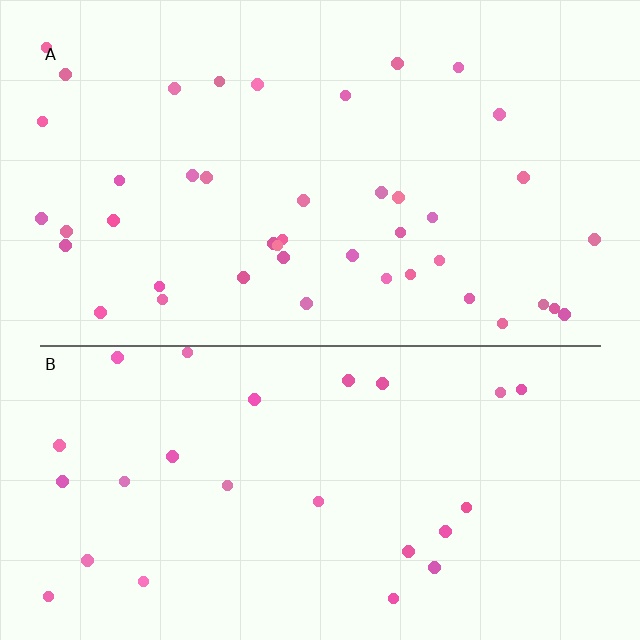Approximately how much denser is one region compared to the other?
Approximately 1.7× — region A over region B.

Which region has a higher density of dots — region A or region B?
A (the top).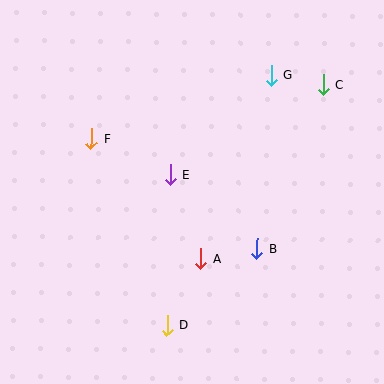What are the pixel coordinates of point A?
Point A is at (201, 259).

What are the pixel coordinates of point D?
Point D is at (167, 325).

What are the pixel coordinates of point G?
Point G is at (271, 75).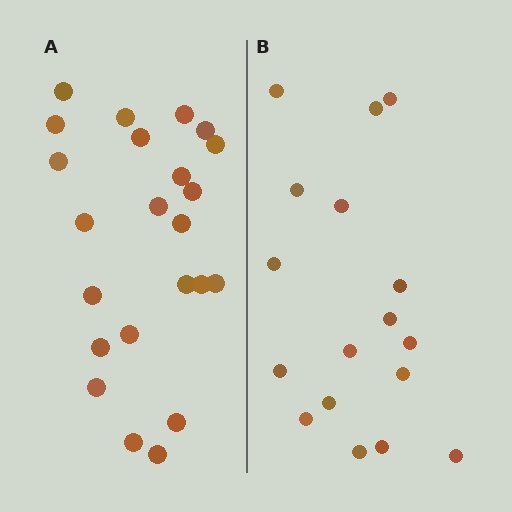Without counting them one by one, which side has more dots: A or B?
Region A (the left region) has more dots.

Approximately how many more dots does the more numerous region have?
Region A has about 6 more dots than region B.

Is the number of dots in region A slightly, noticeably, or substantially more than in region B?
Region A has noticeably more, but not dramatically so. The ratio is roughly 1.4 to 1.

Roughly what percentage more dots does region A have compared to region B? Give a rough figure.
About 35% more.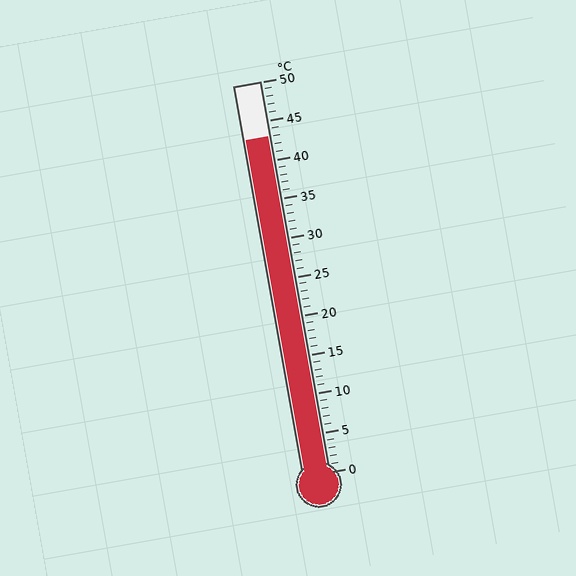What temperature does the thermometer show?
The thermometer shows approximately 43°C.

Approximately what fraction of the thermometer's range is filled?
The thermometer is filled to approximately 85% of its range.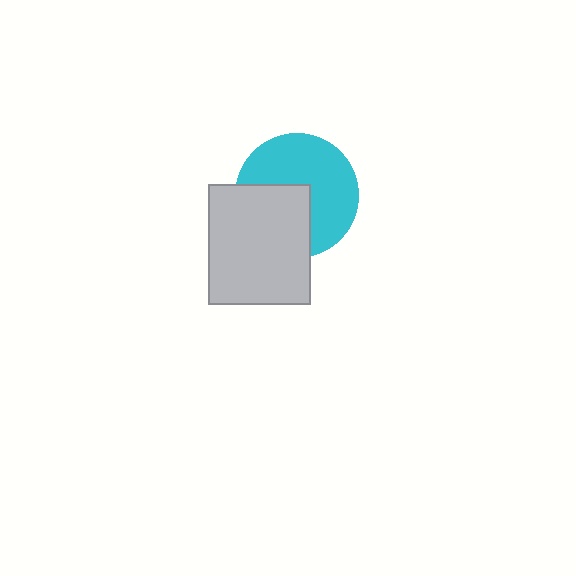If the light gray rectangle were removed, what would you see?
You would see the complete cyan circle.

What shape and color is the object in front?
The object in front is a light gray rectangle.